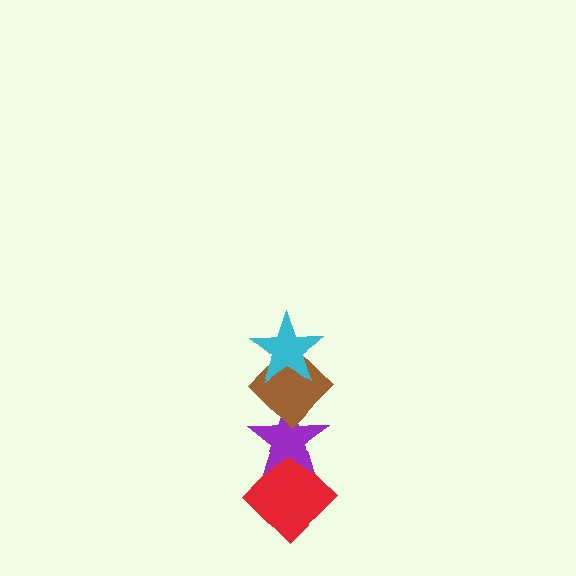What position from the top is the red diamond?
The red diamond is 4th from the top.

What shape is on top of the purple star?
The brown diamond is on top of the purple star.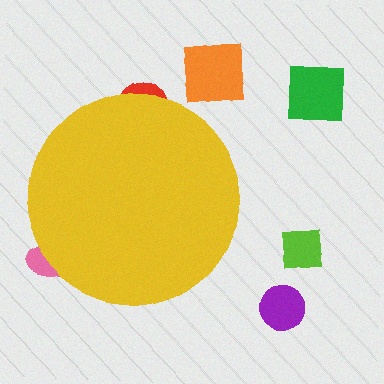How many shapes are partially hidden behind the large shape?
2 shapes are partially hidden.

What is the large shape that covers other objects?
A yellow circle.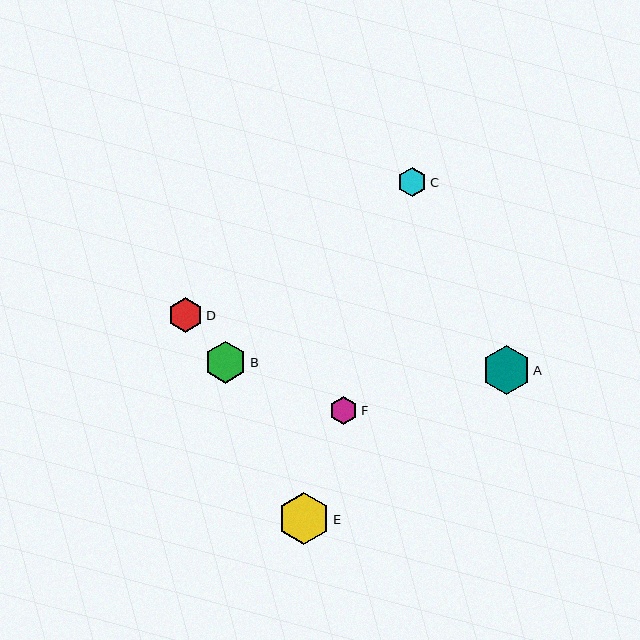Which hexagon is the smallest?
Hexagon F is the smallest with a size of approximately 28 pixels.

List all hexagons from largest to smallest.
From largest to smallest: E, A, B, D, C, F.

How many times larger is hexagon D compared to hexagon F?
Hexagon D is approximately 1.2 times the size of hexagon F.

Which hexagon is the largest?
Hexagon E is the largest with a size of approximately 52 pixels.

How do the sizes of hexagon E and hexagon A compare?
Hexagon E and hexagon A are approximately the same size.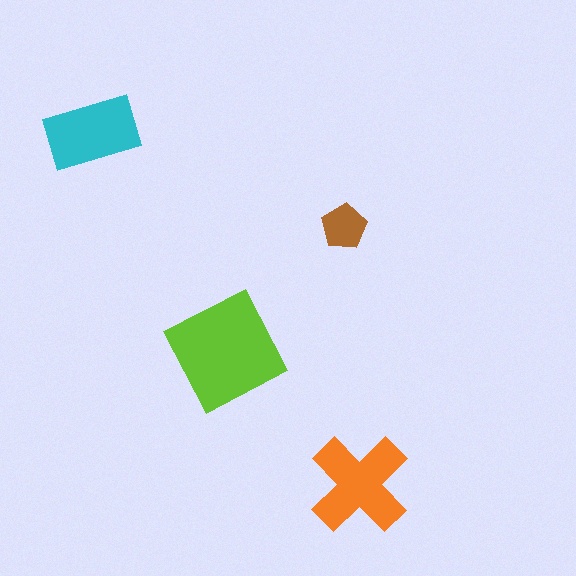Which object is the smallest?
The brown pentagon.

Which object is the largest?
The lime square.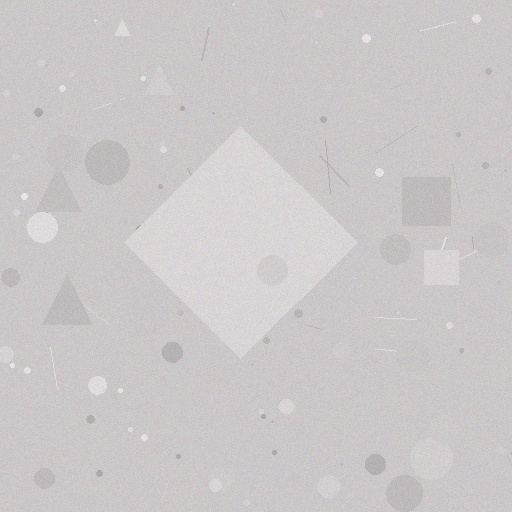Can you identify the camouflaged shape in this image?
The camouflaged shape is a diamond.